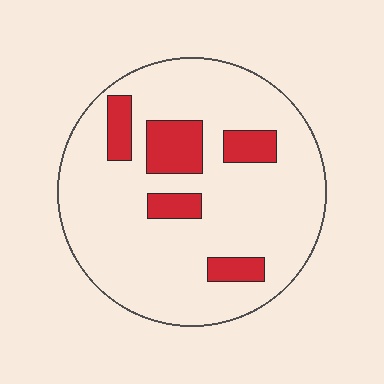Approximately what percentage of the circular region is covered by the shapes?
Approximately 15%.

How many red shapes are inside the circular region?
5.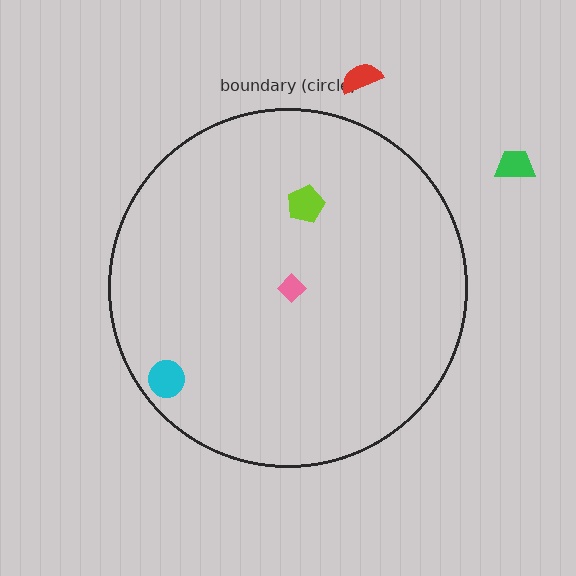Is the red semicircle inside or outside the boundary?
Outside.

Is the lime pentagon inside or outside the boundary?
Inside.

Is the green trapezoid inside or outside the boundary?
Outside.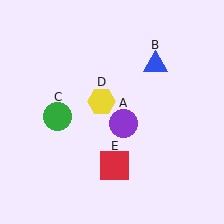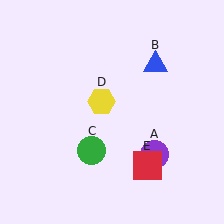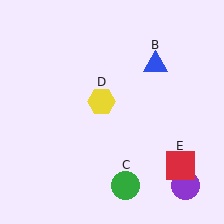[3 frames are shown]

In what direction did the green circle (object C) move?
The green circle (object C) moved down and to the right.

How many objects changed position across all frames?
3 objects changed position: purple circle (object A), green circle (object C), red square (object E).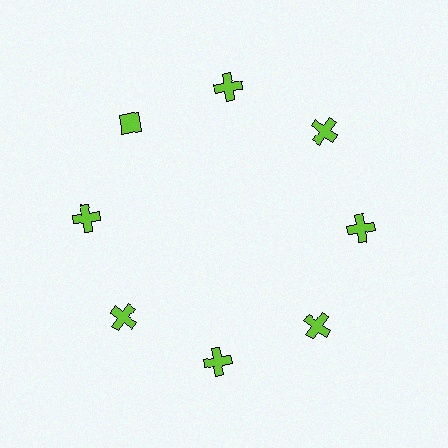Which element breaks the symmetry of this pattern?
The lime diamond at roughly the 10 o'clock position breaks the symmetry. All other shapes are lime crosses.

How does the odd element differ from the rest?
It has a different shape: diamond instead of cross.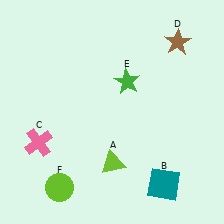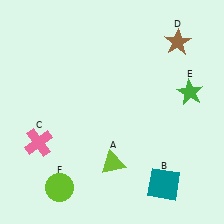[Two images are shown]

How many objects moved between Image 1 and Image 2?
1 object moved between the two images.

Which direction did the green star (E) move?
The green star (E) moved right.